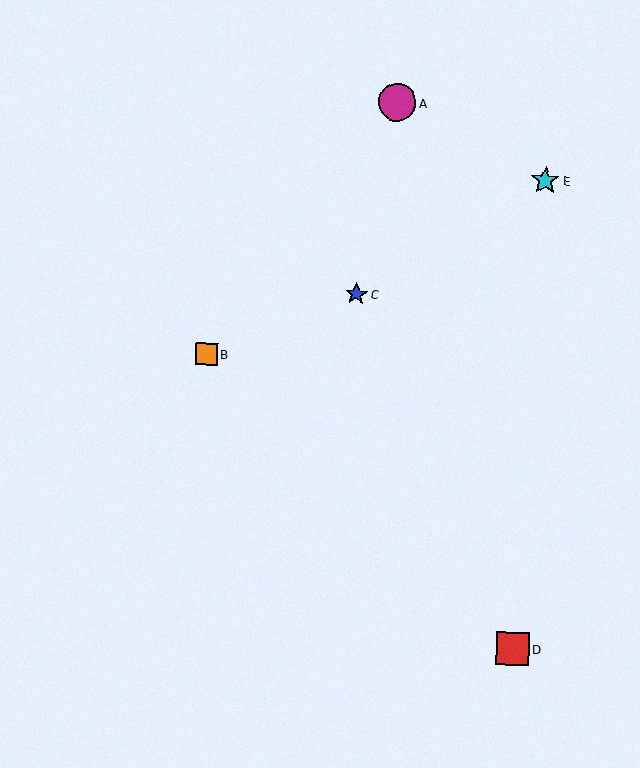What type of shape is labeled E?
Shape E is a cyan star.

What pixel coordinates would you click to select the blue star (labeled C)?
Click at (356, 294) to select the blue star C.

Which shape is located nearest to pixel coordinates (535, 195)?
The cyan star (labeled E) at (545, 180) is nearest to that location.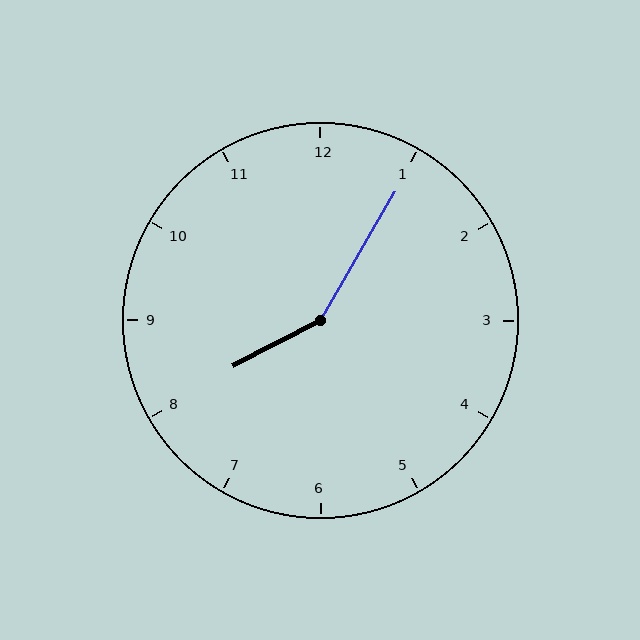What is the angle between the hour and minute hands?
Approximately 148 degrees.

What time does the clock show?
8:05.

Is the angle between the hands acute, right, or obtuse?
It is obtuse.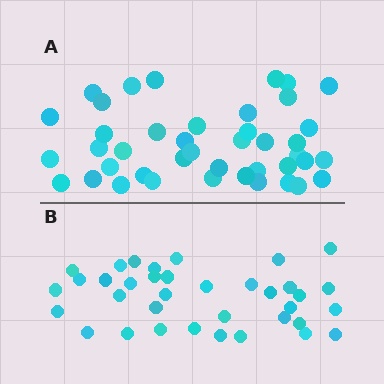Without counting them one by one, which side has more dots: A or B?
Region A (the top region) has more dots.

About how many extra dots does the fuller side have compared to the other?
Region A has about 6 more dots than region B.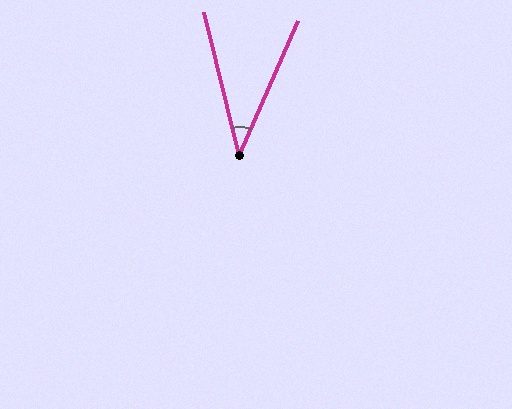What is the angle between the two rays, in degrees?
Approximately 37 degrees.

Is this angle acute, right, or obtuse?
It is acute.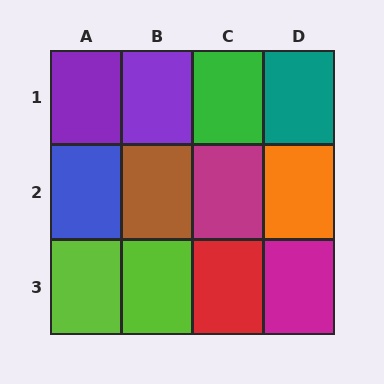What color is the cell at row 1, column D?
Teal.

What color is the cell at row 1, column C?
Green.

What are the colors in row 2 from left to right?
Blue, brown, magenta, orange.